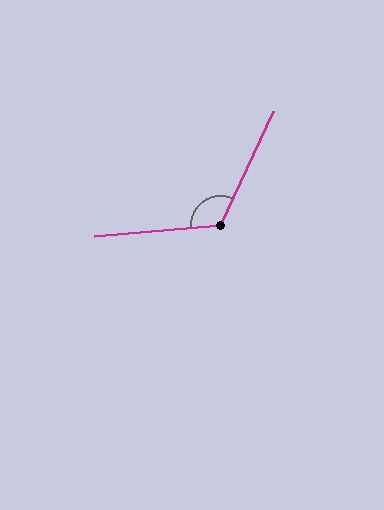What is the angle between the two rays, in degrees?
Approximately 120 degrees.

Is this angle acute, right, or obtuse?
It is obtuse.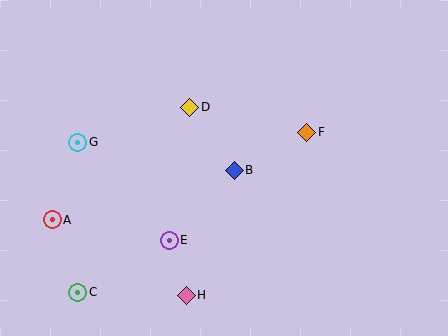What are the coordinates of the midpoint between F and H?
The midpoint between F and H is at (247, 214).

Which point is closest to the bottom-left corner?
Point C is closest to the bottom-left corner.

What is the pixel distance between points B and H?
The distance between B and H is 134 pixels.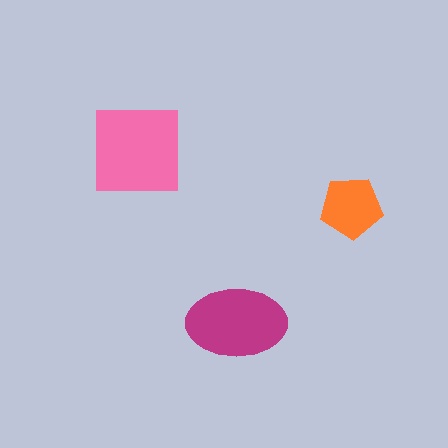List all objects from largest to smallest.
The pink square, the magenta ellipse, the orange pentagon.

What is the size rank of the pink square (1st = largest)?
1st.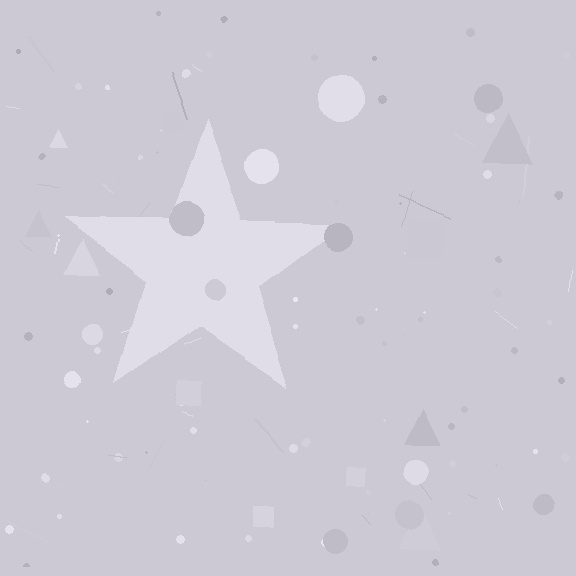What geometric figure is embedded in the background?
A star is embedded in the background.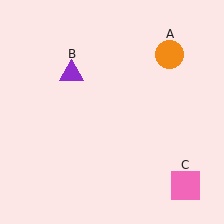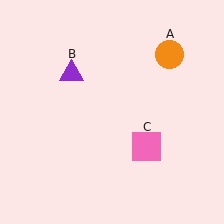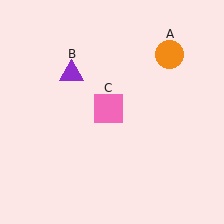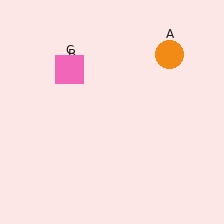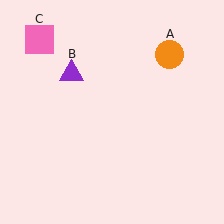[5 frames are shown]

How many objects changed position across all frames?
1 object changed position: pink square (object C).